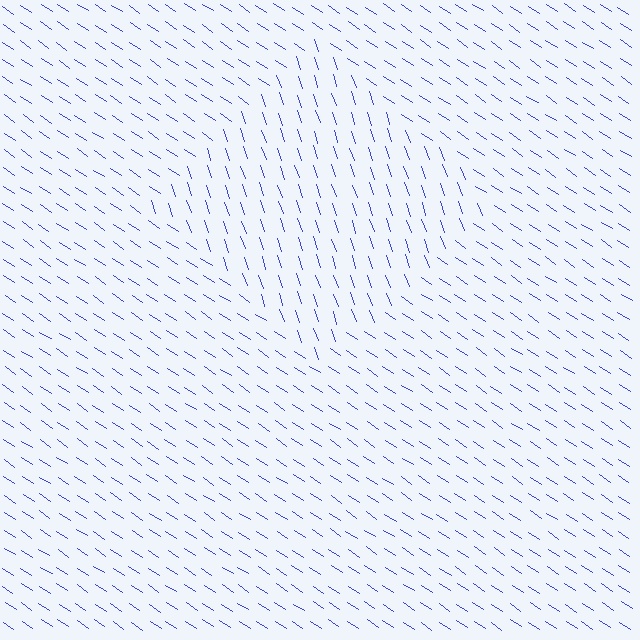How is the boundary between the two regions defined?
The boundary is defined purely by a change in line orientation (approximately 38 degrees difference). All lines are the same color and thickness.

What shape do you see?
I see a diamond.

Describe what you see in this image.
The image is filled with small blue line segments. A diamond region in the image has lines oriented differently from the surrounding lines, creating a visible texture boundary.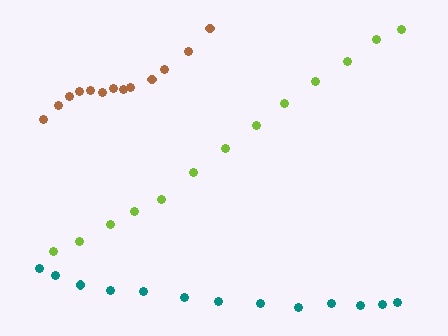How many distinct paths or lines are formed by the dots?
There are 3 distinct paths.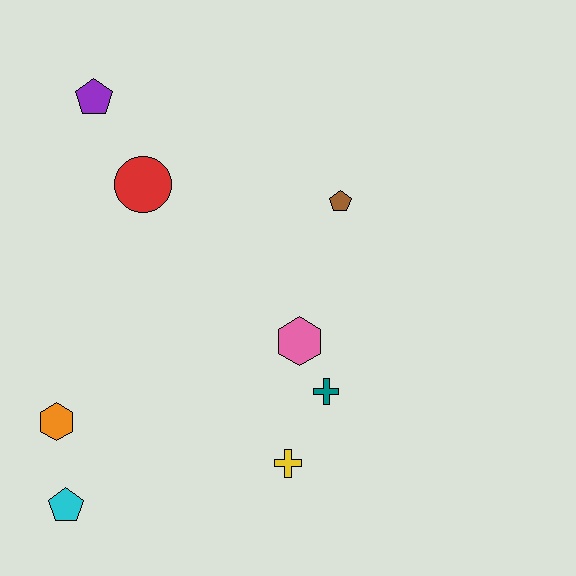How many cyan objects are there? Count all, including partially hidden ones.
There is 1 cyan object.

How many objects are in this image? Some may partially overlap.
There are 8 objects.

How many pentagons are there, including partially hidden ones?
There are 3 pentagons.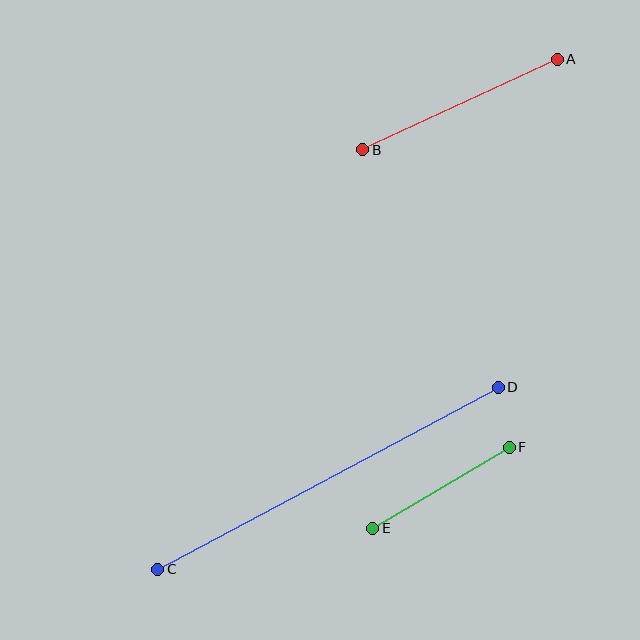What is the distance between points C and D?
The distance is approximately 386 pixels.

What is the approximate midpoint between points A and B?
The midpoint is at approximately (460, 104) pixels.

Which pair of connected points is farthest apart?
Points C and D are farthest apart.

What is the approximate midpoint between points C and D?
The midpoint is at approximately (328, 478) pixels.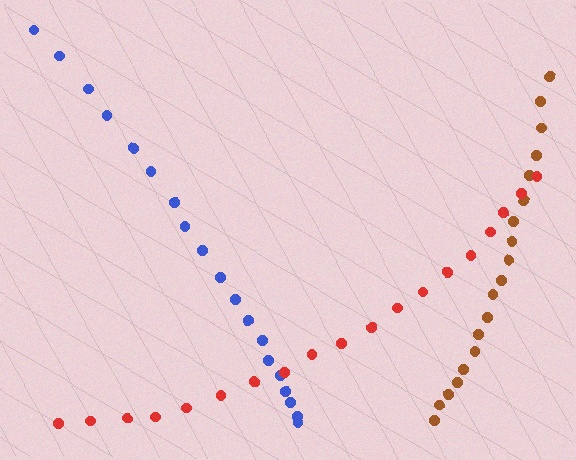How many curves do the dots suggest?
There are 3 distinct paths.